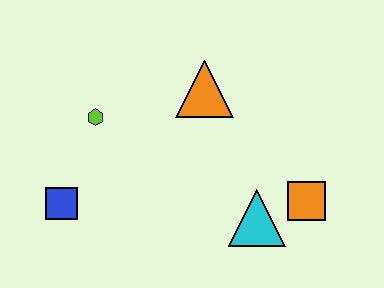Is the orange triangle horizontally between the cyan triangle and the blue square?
Yes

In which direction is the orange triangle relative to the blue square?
The orange triangle is to the right of the blue square.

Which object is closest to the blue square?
The lime hexagon is closest to the blue square.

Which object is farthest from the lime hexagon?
The orange square is farthest from the lime hexagon.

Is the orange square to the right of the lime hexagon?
Yes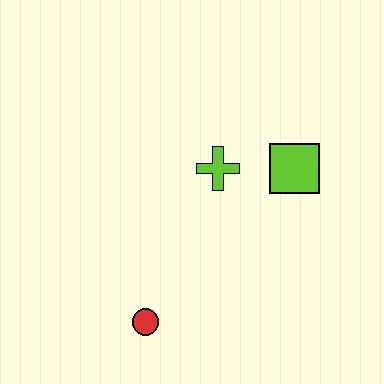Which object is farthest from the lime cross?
The red circle is farthest from the lime cross.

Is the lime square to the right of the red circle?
Yes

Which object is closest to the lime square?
The lime cross is closest to the lime square.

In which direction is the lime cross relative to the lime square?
The lime cross is to the left of the lime square.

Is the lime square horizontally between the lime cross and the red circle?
No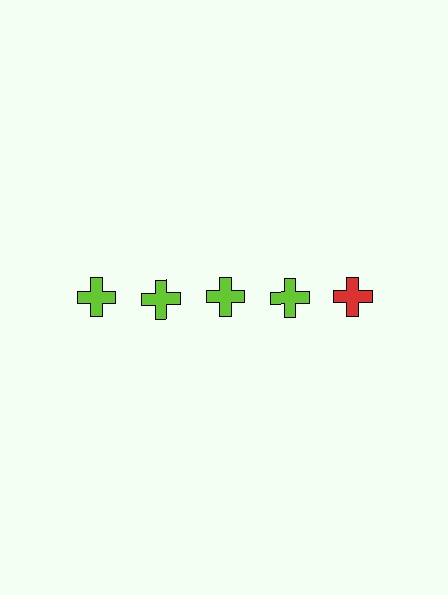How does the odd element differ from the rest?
It has a different color: red instead of lime.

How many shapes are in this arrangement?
There are 5 shapes arranged in a grid pattern.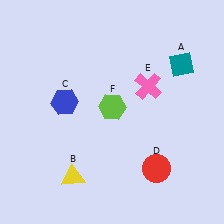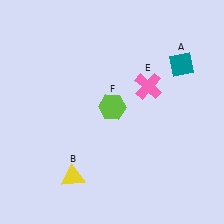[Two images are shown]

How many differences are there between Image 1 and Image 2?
There are 2 differences between the two images.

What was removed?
The blue hexagon (C), the red circle (D) were removed in Image 2.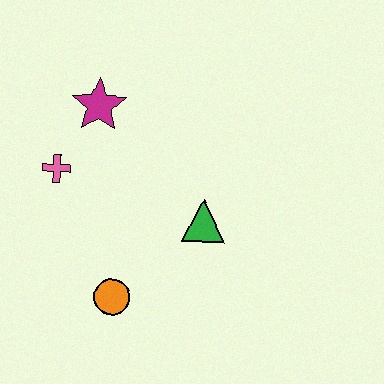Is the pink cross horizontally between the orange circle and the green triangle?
No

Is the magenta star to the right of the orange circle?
No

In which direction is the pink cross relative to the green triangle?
The pink cross is to the left of the green triangle.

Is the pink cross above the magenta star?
No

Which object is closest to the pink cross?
The magenta star is closest to the pink cross.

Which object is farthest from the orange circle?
The magenta star is farthest from the orange circle.